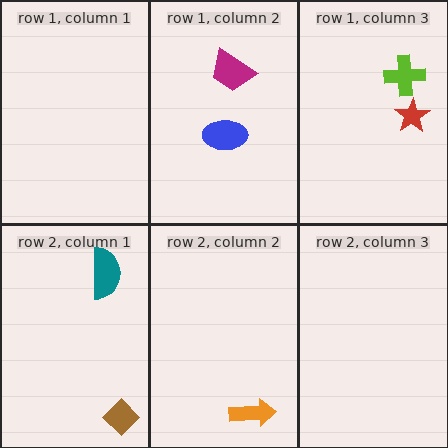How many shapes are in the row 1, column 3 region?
2.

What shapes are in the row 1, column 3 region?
The red star, the lime cross.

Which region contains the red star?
The row 1, column 3 region.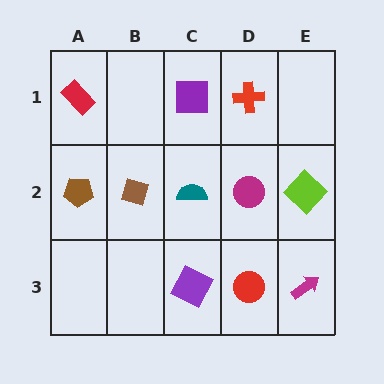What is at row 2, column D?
A magenta circle.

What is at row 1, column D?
A red cross.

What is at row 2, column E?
A lime diamond.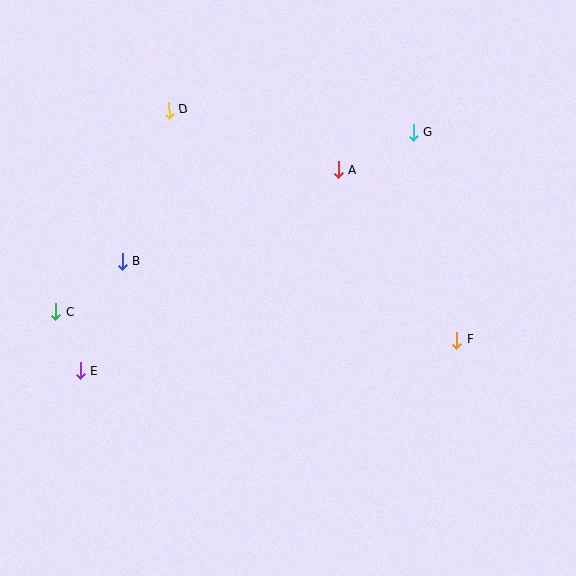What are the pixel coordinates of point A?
Point A is at (339, 170).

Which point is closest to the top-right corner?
Point G is closest to the top-right corner.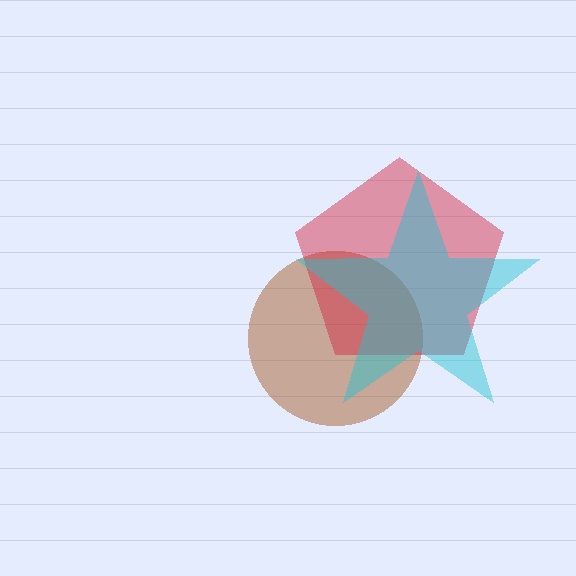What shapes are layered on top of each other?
The layered shapes are: a brown circle, a red pentagon, a cyan star.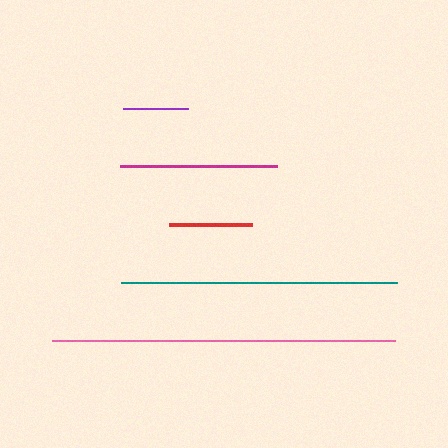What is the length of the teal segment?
The teal segment is approximately 276 pixels long.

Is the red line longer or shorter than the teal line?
The teal line is longer than the red line.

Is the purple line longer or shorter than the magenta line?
The magenta line is longer than the purple line.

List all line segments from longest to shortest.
From longest to shortest: pink, teal, magenta, red, purple.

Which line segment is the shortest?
The purple line is the shortest at approximately 65 pixels.